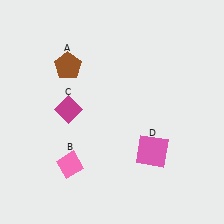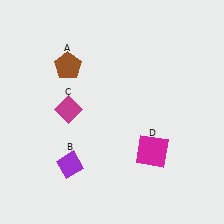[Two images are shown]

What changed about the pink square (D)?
In Image 1, D is pink. In Image 2, it changed to magenta.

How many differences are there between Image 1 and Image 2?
There are 2 differences between the two images.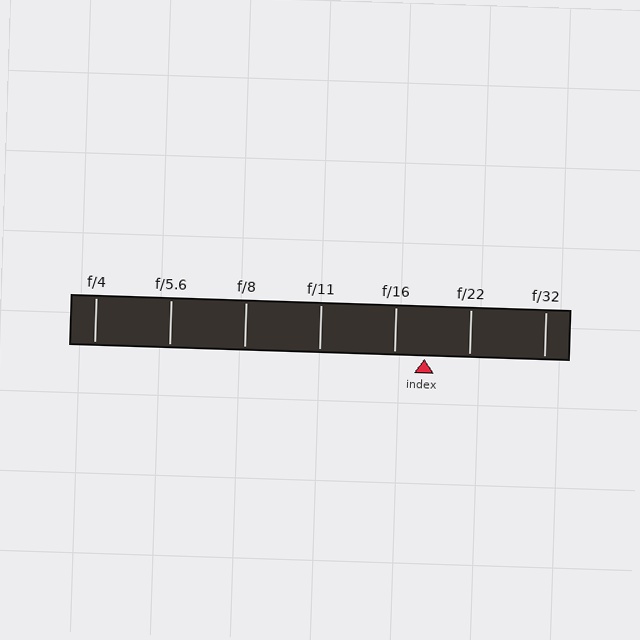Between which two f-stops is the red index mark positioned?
The index mark is between f/16 and f/22.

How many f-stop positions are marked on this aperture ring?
There are 7 f-stop positions marked.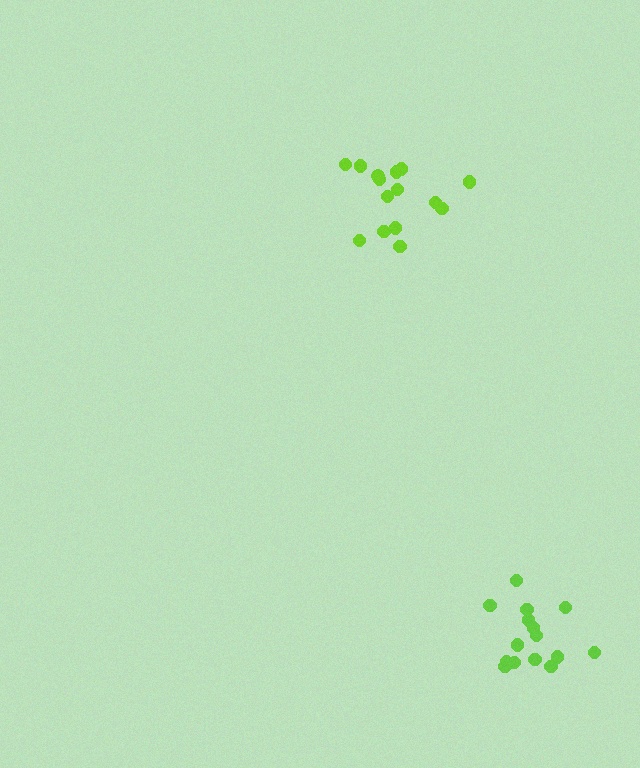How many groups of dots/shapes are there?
There are 2 groups.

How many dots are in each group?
Group 1: 15 dots, Group 2: 15 dots (30 total).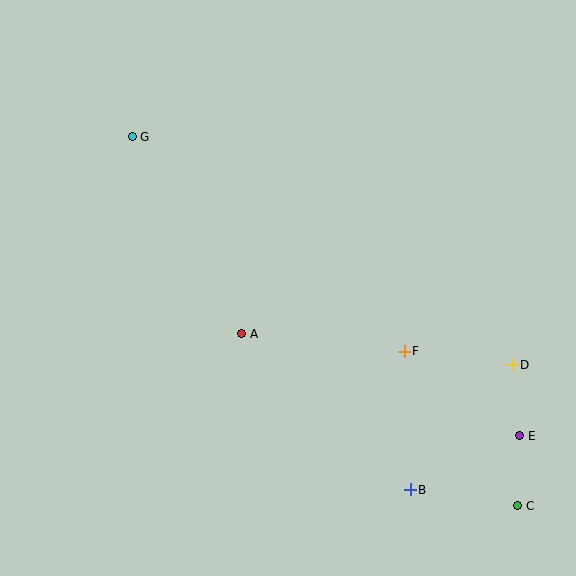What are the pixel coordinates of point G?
Point G is at (132, 137).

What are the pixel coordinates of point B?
Point B is at (410, 490).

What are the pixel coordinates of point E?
Point E is at (520, 436).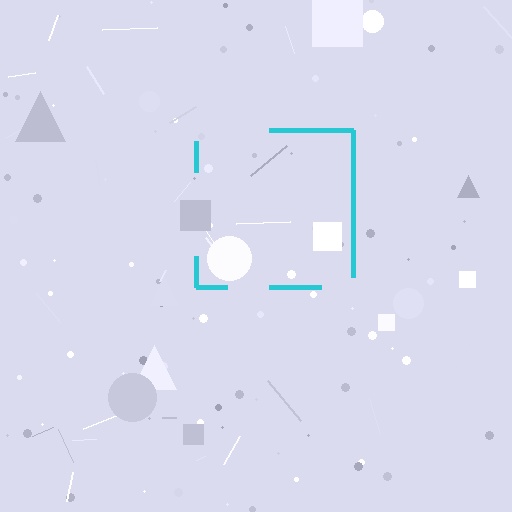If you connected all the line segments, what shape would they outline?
They would outline a square.